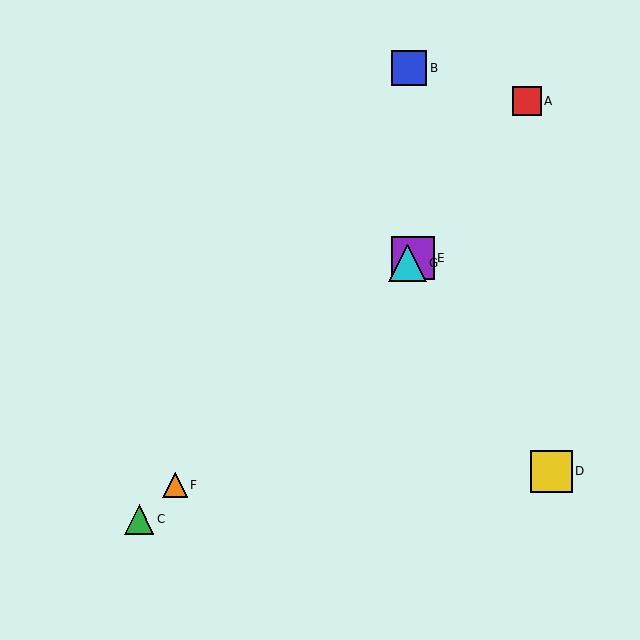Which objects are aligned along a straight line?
Objects C, E, F, G are aligned along a straight line.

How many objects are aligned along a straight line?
4 objects (C, E, F, G) are aligned along a straight line.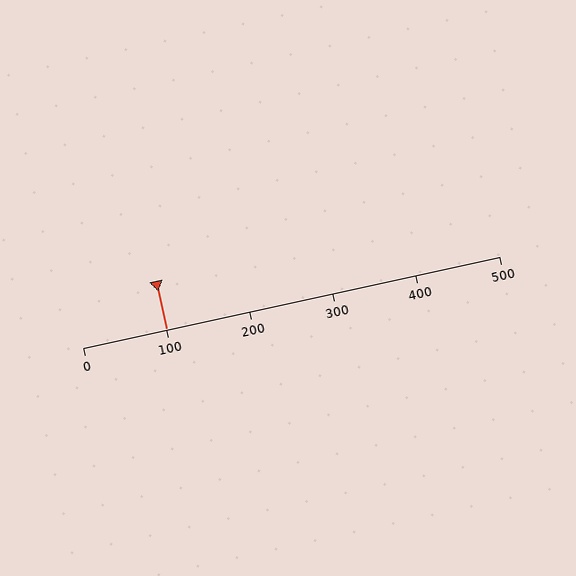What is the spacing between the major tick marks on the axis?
The major ticks are spaced 100 apart.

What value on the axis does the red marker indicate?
The marker indicates approximately 100.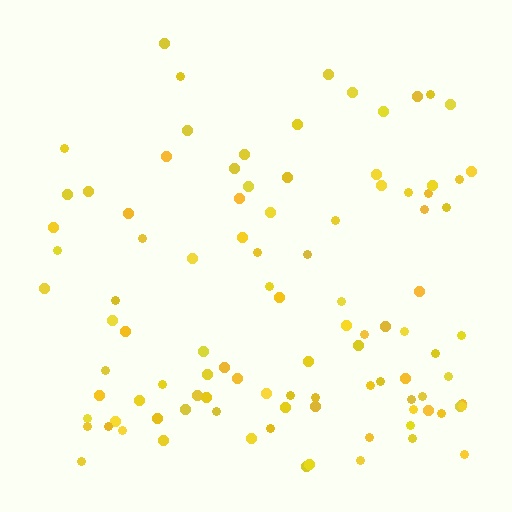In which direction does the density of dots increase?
From top to bottom, with the bottom side densest.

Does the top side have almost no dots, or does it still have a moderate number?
Still a moderate number, just noticeably fewer than the bottom.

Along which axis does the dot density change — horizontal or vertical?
Vertical.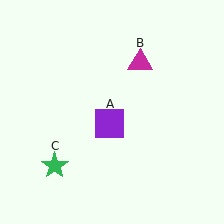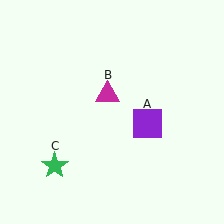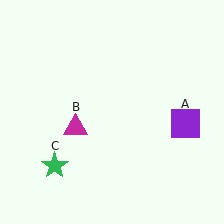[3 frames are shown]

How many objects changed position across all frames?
2 objects changed position: purple square (object A), magenta triangle (object B).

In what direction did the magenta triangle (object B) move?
The magenta triangle (object B) moved down and to the left.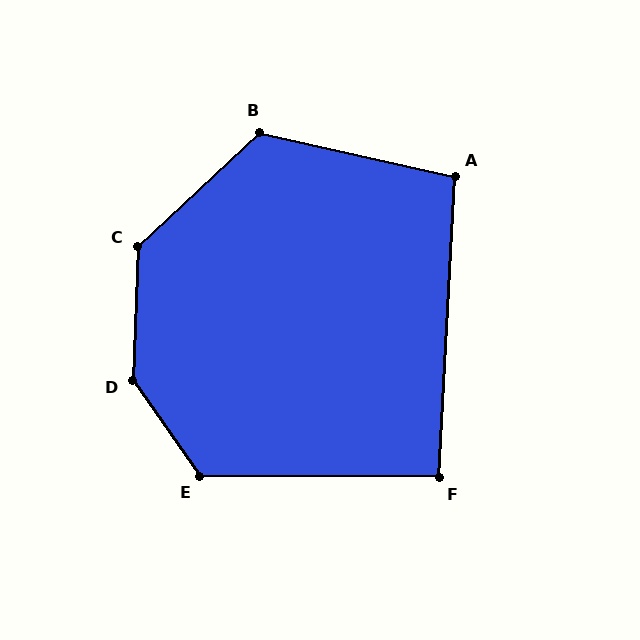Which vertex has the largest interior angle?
D, at approximately 143 degrees.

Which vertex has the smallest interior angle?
F, at approximately 93 degrees.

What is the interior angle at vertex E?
Approximately 125 degrees (obtuse).